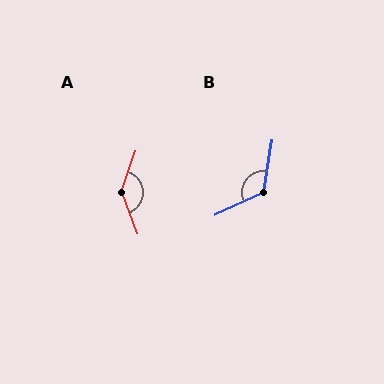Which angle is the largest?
A, at approximately 140 degrees.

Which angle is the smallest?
B, at approximately 124 degrees.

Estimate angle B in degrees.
Approximately 124 degrees.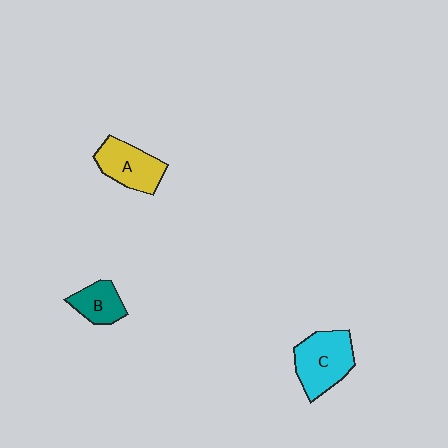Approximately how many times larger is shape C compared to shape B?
Approximately 1.7 times.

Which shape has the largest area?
Shape C (cyan).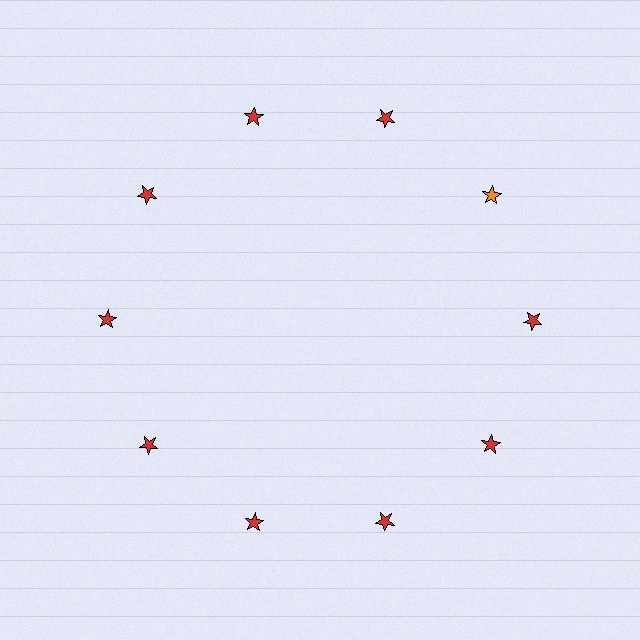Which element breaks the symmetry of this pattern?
The orange star at roughly the 2 o'clock position breaks the symmetry. All other shapes are red stars.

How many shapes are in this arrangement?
There are 10 shapes arranged in a ring pattern.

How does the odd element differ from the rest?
It has a different color: orange instead of red.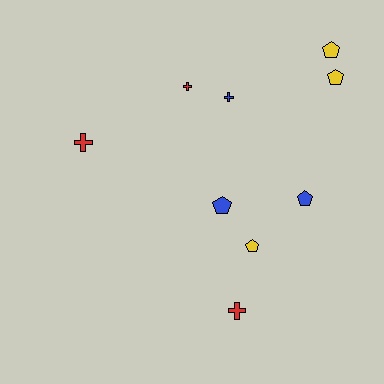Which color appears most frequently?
Red, with 3 objects.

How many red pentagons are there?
There are no red pentagons.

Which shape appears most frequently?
Pentagon, with 5 objects.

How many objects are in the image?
There are 9 objects.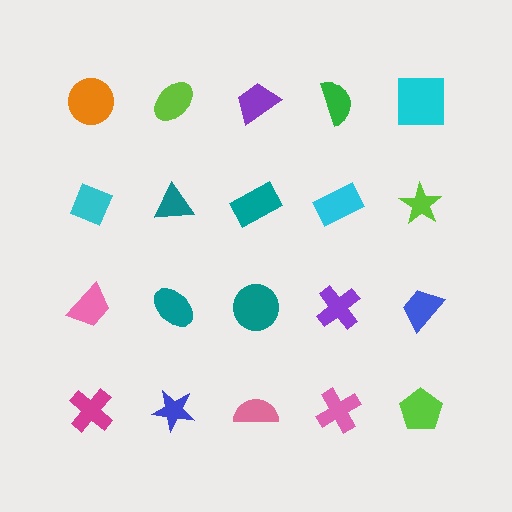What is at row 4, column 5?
A lime pentagon.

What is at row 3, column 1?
A pink trapezoid.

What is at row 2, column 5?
A lime star.